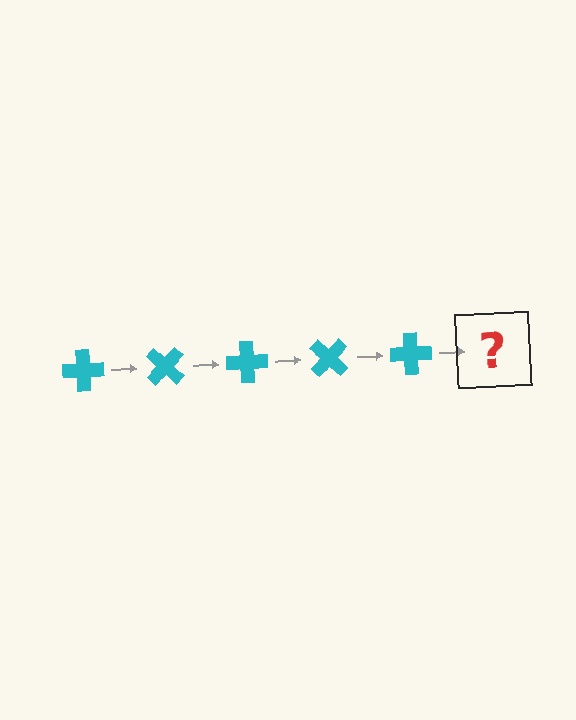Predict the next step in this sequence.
The next step is a cyan cross rotated 225 degrees.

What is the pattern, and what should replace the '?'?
The pattern is that the cross rotates 45 degrees each step. The '?' should be a cyan cross rotated 225 degrees.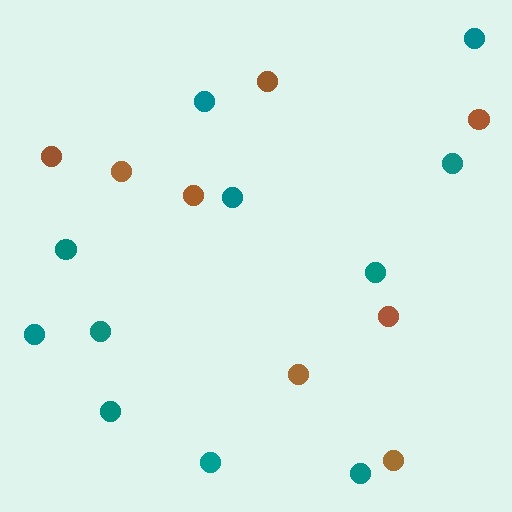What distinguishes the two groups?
There are 2 groups: one group of teal circles (11) and one group of brown circles (8).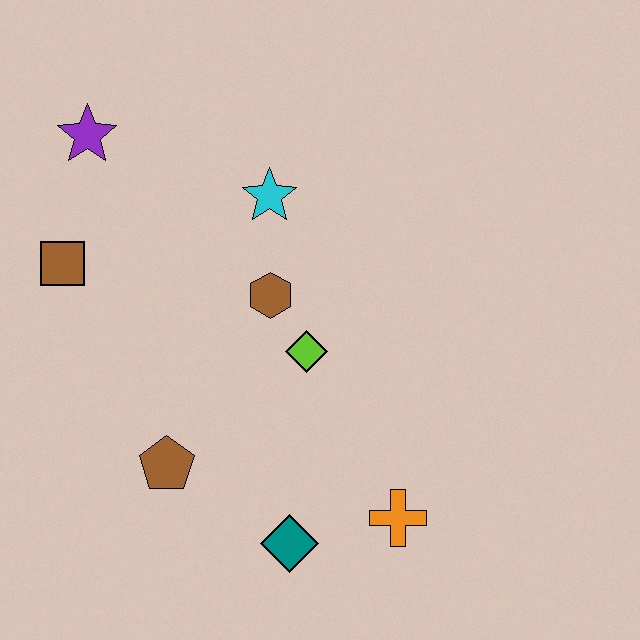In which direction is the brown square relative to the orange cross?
The brown square is to the left of the orange cross.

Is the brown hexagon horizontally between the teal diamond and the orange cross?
No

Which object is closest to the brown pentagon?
The teal diamond is closest to the brown pentagon.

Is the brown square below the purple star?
Yes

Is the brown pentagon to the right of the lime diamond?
No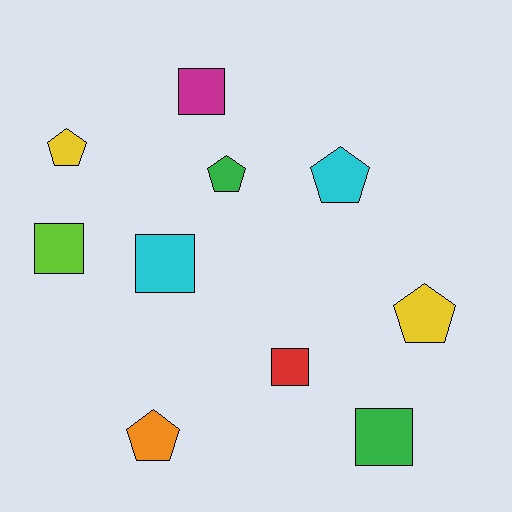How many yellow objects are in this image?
There are 2 yellow objects.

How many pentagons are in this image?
There are 5 pentagons.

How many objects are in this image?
There are 10 objects.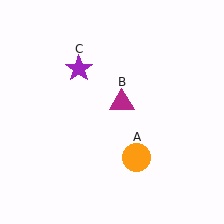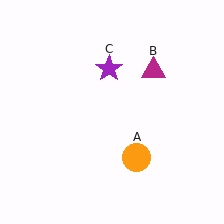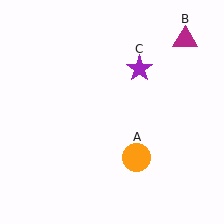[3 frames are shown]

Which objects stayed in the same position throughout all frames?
Orange circle (object A) remained stationary.